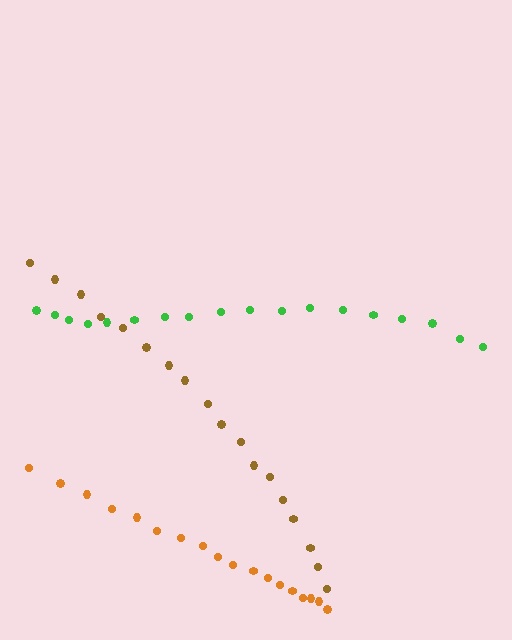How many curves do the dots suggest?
There are 3 distinct paths.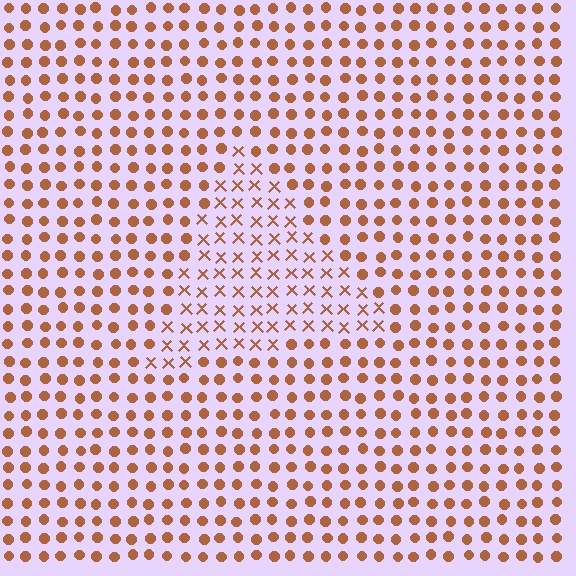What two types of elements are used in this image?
The image uses X marks inside the triangle region and circles outside it.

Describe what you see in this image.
The image is filled with small brown elements arranged in a uniform grid. A triangle-shaped region contains X marks, while the surrounding area contains circles. The boundary is defined purely by the change in element shape.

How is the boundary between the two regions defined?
The boundary is defined by a change in element shape: X marks inside vs. circles outside. All elements share the same color and spacing.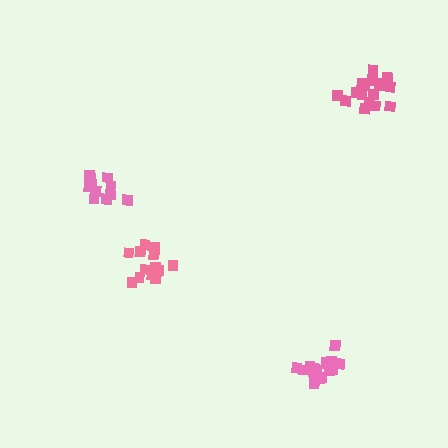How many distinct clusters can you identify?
There are 4 distinct clusters.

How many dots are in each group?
Group 1: 11 dots, Group 2: 17 dots, Group 3: 14 dots, Group 4: 17 dots (59 total).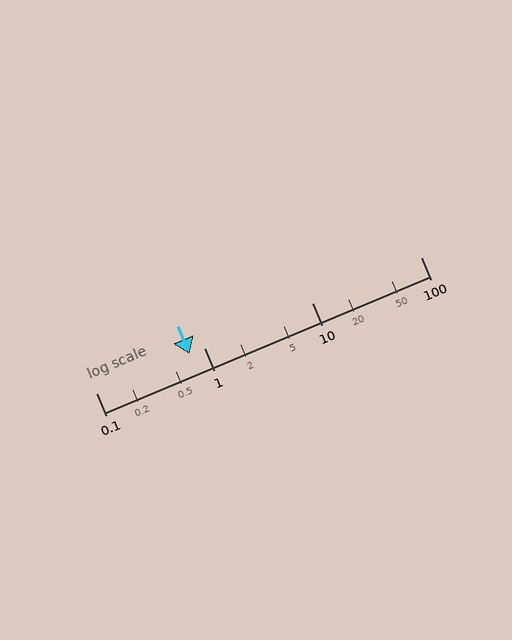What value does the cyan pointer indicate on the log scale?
The pointer indicates approximately 0.74.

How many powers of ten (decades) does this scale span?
The scale spans 3 decades, from 0.1 to 100.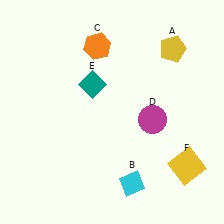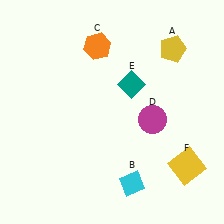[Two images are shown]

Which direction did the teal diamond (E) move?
The teal diamond (E) moved right.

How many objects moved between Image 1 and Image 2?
1 object moved between the two images.